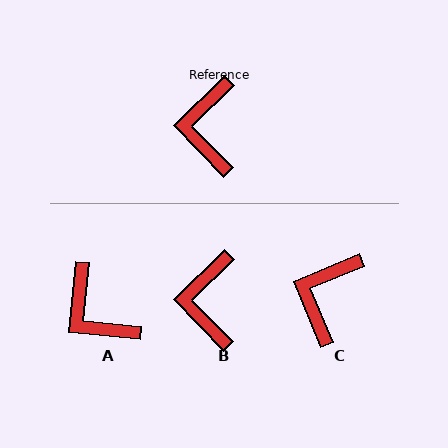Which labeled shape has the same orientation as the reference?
B.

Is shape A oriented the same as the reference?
No, it is off by about 40 degrees.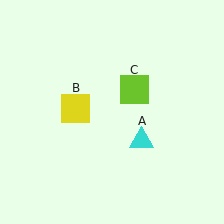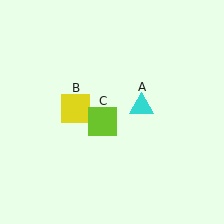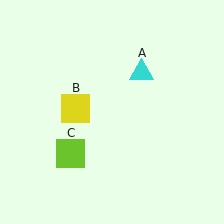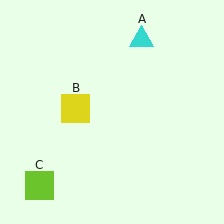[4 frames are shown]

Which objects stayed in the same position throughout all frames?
Yellow square (object B) remained stationary.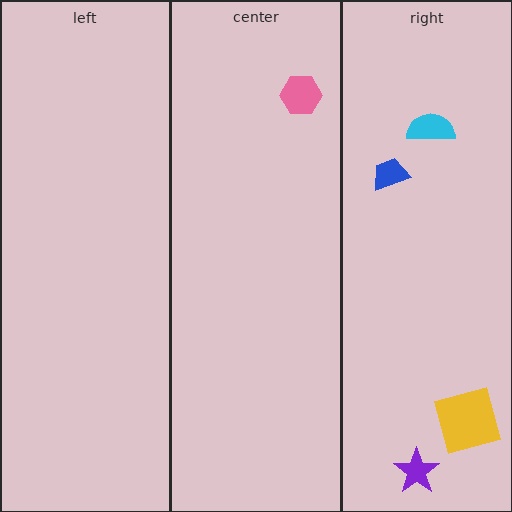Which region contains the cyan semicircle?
The right region.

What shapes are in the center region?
The pink hexagon.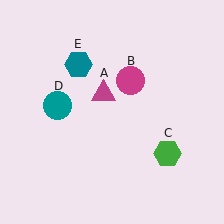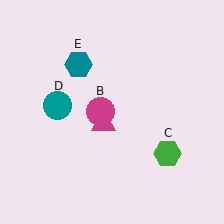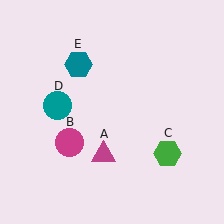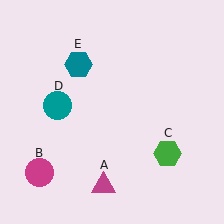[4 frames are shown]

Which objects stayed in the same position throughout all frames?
Green hexagon (object C) and teal circle (object D) and teal hexagon (object E) remained stationary.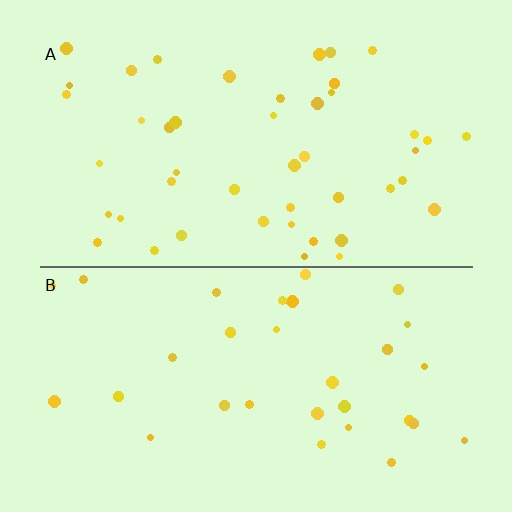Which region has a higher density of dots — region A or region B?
A (the top).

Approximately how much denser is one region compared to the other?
Approximately 1.4× — region A over region B.